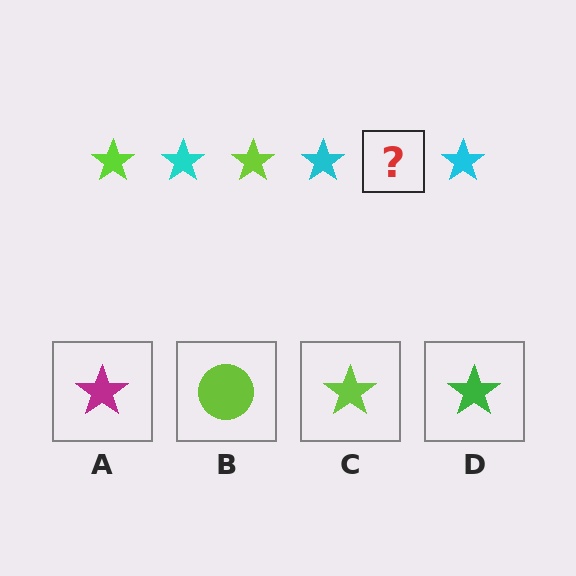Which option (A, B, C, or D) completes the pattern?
C.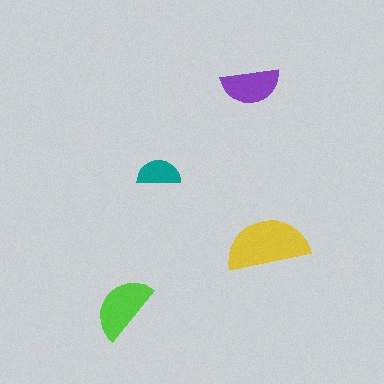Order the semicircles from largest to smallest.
the yellow one, the lime one, the purple one, the teal one.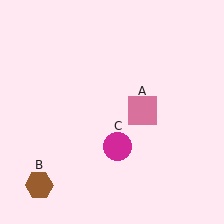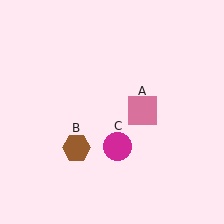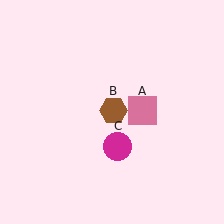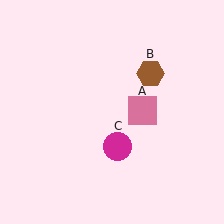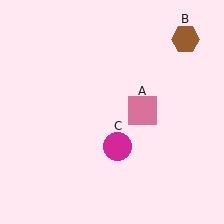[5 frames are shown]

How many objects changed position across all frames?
1 object changed position: brown hexagon (object B).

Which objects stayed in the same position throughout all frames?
Pink square (object A) and magenta circle (object C) remained stationary.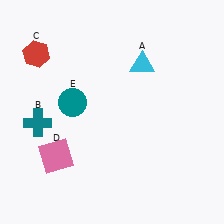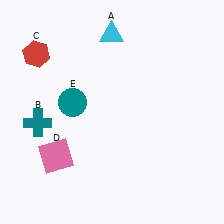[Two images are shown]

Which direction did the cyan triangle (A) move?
The cyan triangle (A) moved left.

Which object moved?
The cyan triangle (A) moved left.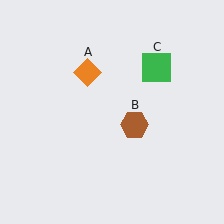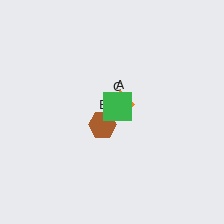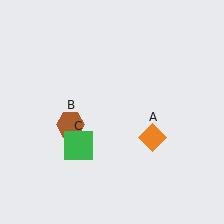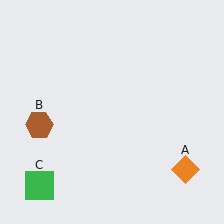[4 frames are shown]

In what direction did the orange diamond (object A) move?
The orange diamond (object A) moved down and to the right.